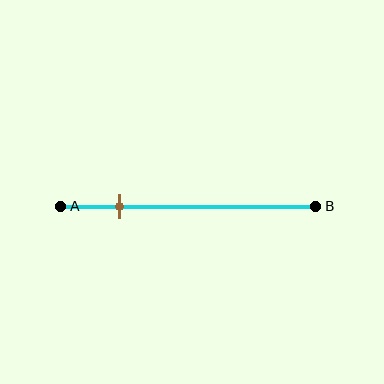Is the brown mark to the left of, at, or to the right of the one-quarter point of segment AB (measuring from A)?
The brown mark is approximately at the one-quarter point of segment AB.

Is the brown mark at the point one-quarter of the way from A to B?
Yes, the mark is approximately at the one-quarter point.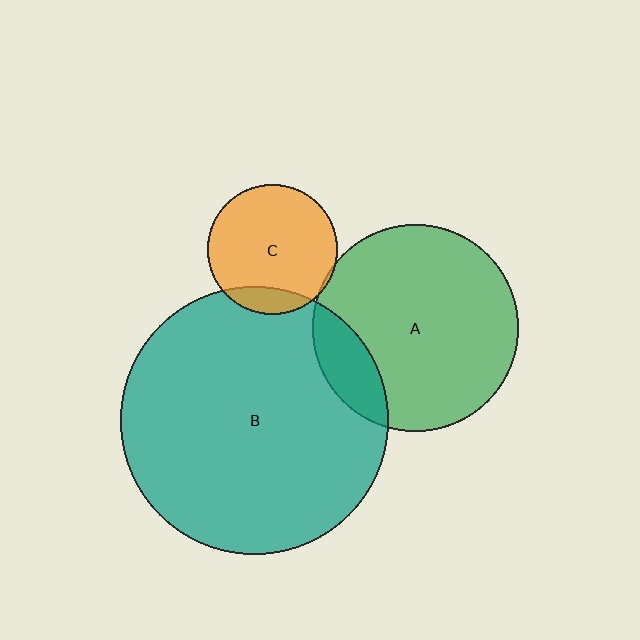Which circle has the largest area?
Circle B (teal).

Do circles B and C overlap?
Yes.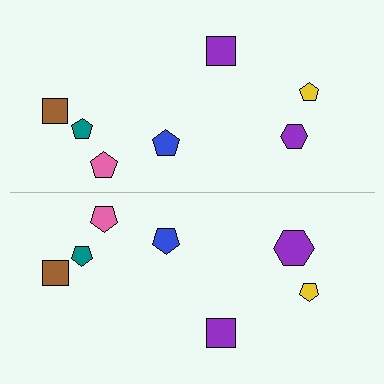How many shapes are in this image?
There are 14 shapes in this image.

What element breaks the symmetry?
The purple hexagon on the bottom side has a different size than its mirror counterpart.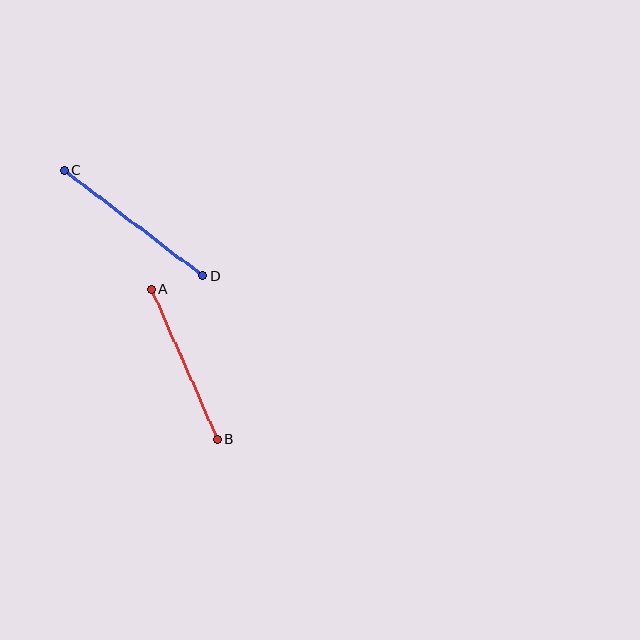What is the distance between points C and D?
The distance is approximately 173 pixels.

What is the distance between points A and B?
The distance is approximately 164 pixels.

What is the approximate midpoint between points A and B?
The midpoint is at approximately (184, 364) pixels.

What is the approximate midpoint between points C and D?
The midpoint is at approximately (134, 223) pixels.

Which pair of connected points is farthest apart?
Points C and D are farthest apart.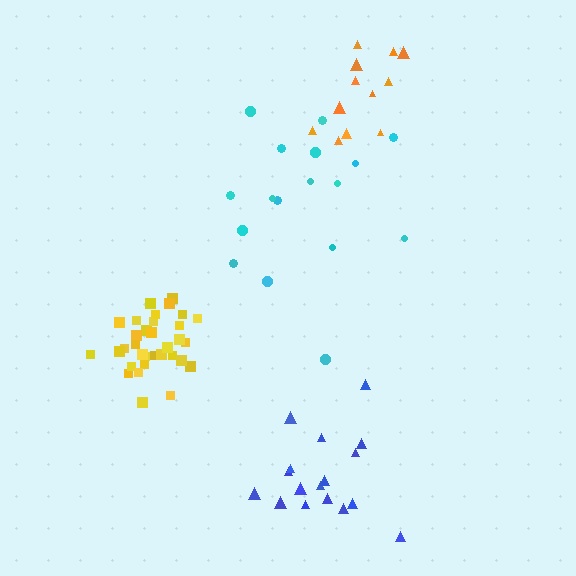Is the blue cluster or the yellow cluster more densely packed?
Yellow.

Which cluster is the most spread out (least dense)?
Cyan.